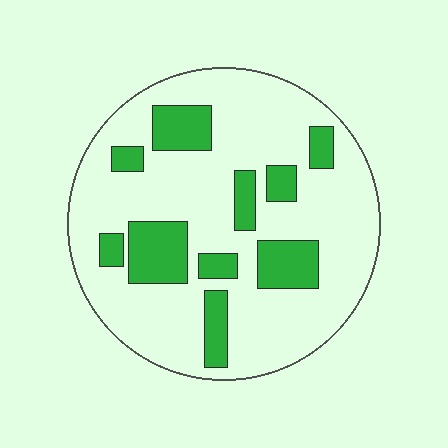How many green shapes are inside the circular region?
10.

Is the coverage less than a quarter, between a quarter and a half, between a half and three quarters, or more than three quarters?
Less than a quarter.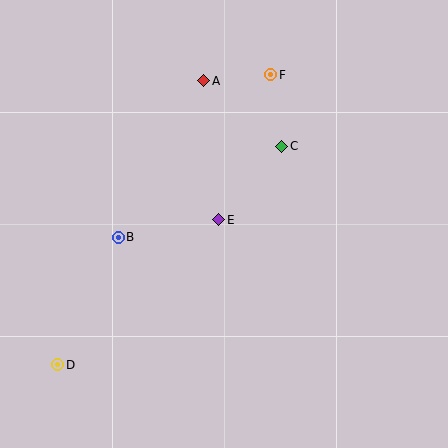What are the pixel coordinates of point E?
Point E is at (219, 220).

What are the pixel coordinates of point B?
Point B is at (118, 237).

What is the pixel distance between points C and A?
The distance between C and A is 102 pixels.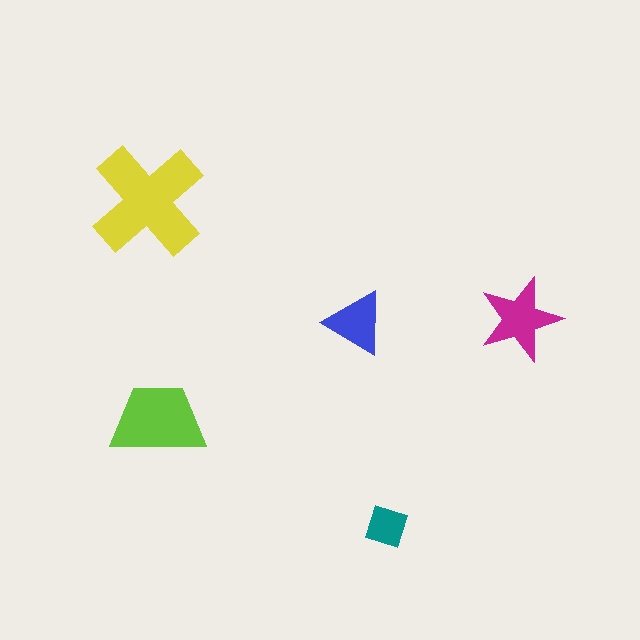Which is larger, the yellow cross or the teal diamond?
The yellow cross.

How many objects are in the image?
There are 5 objects in the image.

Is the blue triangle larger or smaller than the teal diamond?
Larger.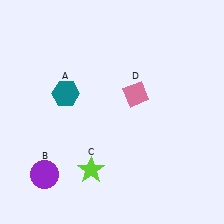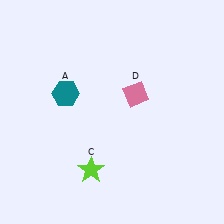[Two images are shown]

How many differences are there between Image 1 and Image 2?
There is 1 difference between the two images.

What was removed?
The purple circle (B) was removed in Image 2.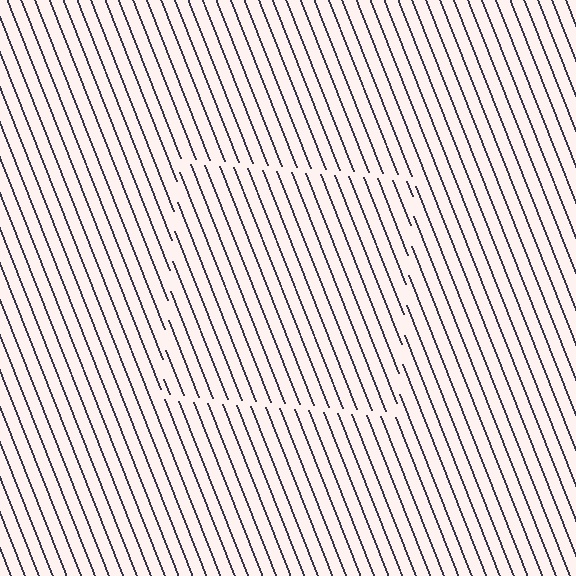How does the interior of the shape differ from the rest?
The interior of the shape contains the same grating, shifted by half a period — the contour is defined by the phase discontinuity where line-ends from the inner and outer gratings abut.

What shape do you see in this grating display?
An illusory square. The interior of the shape contains the same grating, shifted by half a period — the contour is defined by the phase discontinuity where line-ends from the inner and outer gratings abut.